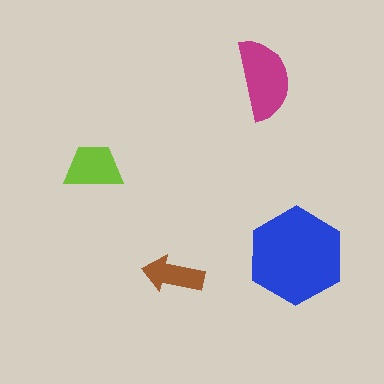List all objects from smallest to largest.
The brown arrow, the lime trapezoid, the magenta semicircle, the blue hexagon.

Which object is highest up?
The magenta semicircle is topmost.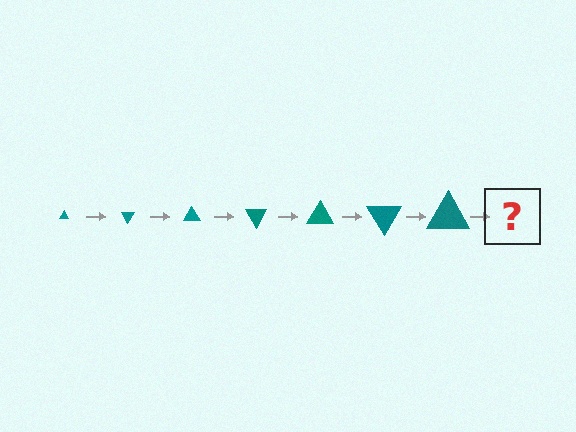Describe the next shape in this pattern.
It should be a triangle, larger than the previous one and rotated 420 degrees from the start.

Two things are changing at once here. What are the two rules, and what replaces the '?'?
The two rules are that the triangle grows larger each step and it rotates 60 degrees each step. The '?' should be a triangle, larger than the previous one and rotated 420 degrees from the start.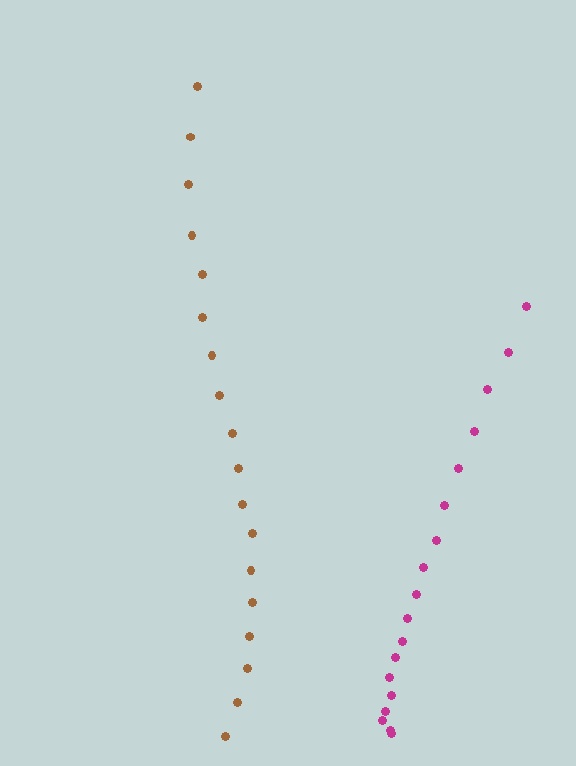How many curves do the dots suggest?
There are 2 distinct paths.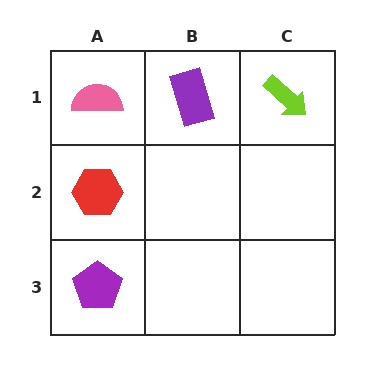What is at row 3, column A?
A purple pentagon.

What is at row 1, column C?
A lime arrow.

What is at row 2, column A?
A red hexagon.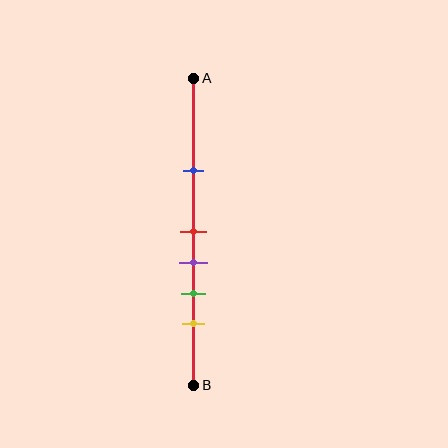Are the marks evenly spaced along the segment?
No, the marks are not evenly spaced.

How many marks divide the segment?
There are 5 marks dividing the segment.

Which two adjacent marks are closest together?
The red and purple marks are the closest adjacent pair.